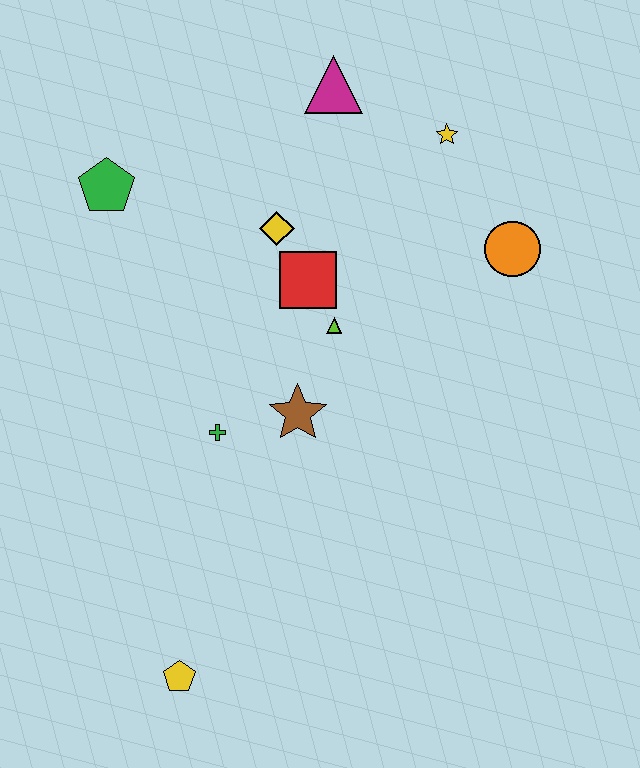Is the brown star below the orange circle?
Yes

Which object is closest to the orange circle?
The yellow star is closest to the orange circle.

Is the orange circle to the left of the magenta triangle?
No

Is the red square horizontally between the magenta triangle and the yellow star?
No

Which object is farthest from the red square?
The yellow pentagon is farthest from the red square.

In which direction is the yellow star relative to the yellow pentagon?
The yellow star is above the yellow pentagon.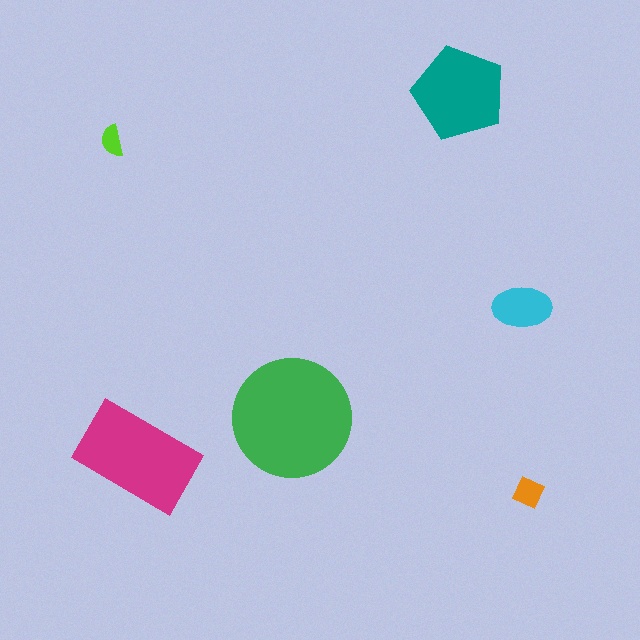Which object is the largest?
The green circle.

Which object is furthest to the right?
The orange diamond is rightmost.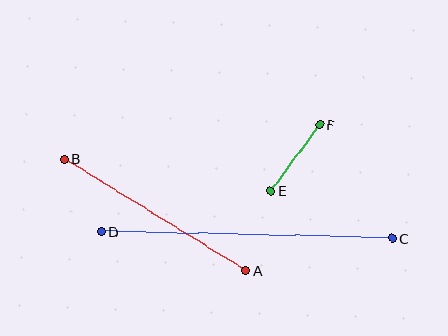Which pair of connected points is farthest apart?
Points C and D are farthest apart.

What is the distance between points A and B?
The distance is approximately 213 pixels.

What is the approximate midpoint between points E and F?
The midpoint is at approximately (295, 158) pixels.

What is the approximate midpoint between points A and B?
The midpoint is at approximately (155, 215) pixels.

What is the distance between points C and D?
The distance is approximately 291 pixels.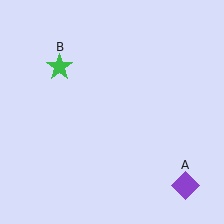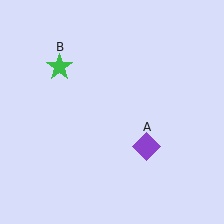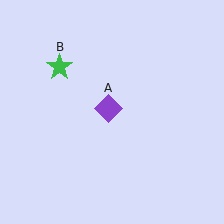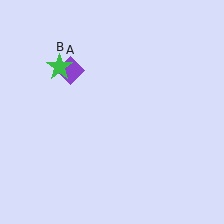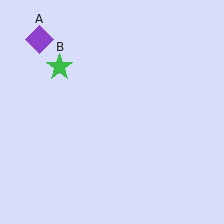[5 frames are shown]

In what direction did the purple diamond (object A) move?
The purple diamond (object A) moved up and to the left.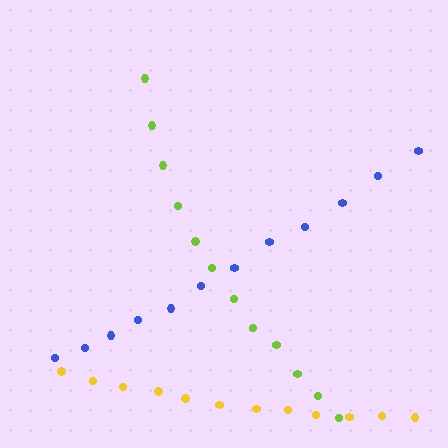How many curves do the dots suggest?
There are 3 distinct paths.